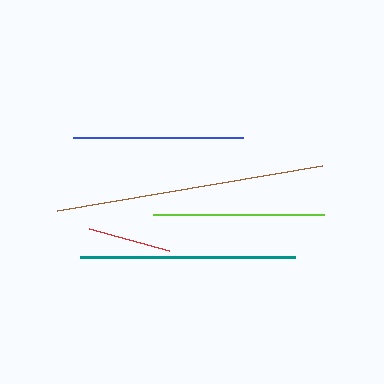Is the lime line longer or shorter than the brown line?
The brown line is longer than the lime line.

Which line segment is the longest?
The brown line is the longest at approximately 269 pixels.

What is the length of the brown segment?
The brown segment is approximately 269 pixels long.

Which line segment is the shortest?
The red line is the shortest at approximately 83 pixels.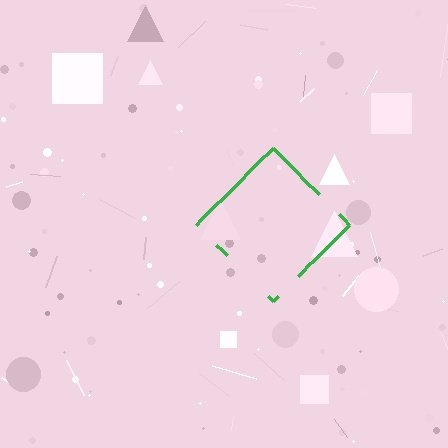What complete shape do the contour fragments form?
The contour fragments form a diamond.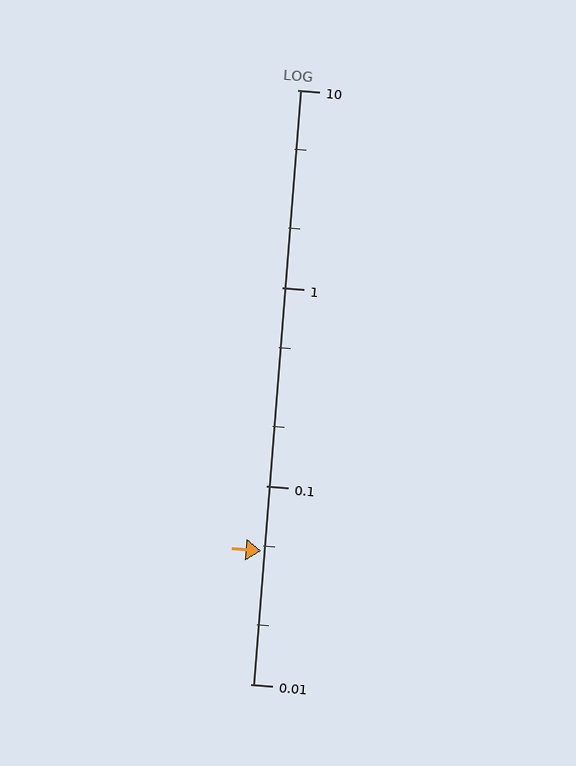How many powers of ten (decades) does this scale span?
The scale spans 3 decades, from 0.01 to 10.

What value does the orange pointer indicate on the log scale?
The pointer indicates approximately 0.047.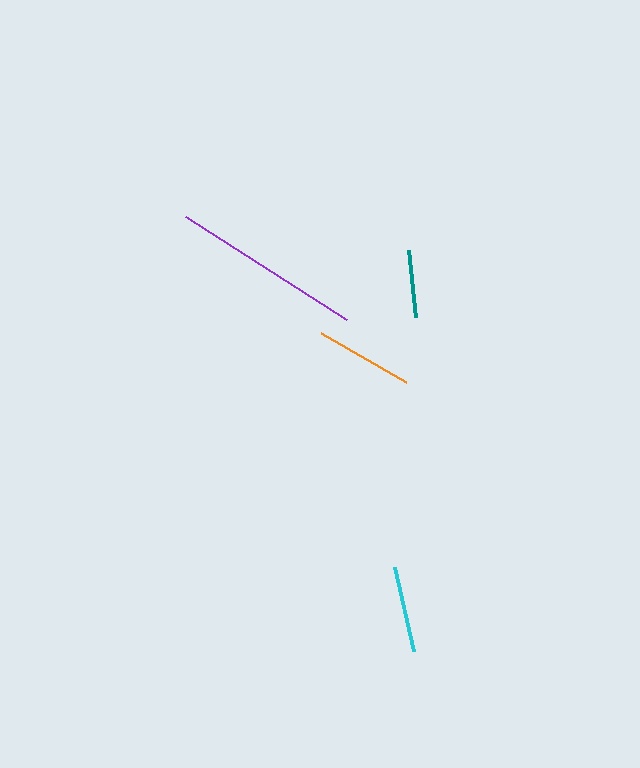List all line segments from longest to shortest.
From longest to shortest: purple, orange, cyan, teal.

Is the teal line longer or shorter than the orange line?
The orange line is longer than the teal line.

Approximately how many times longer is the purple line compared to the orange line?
The purple line is approximately 1.9 times the length of the orange line.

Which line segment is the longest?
The purple line is the longest at approximately 191 pixels.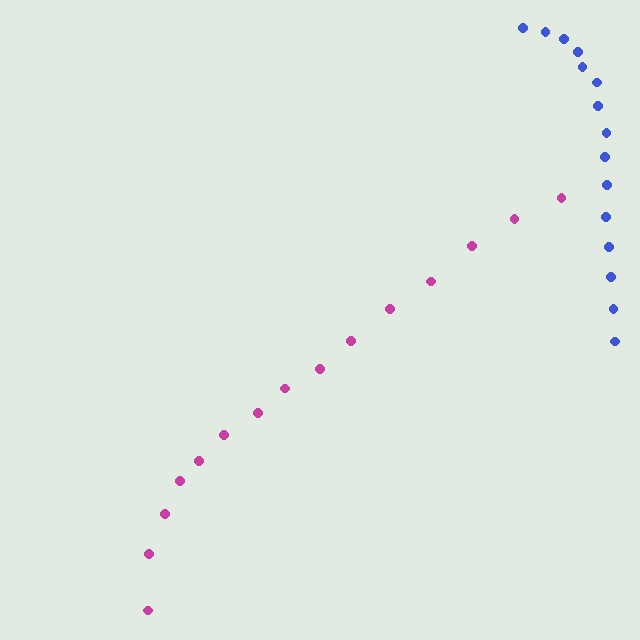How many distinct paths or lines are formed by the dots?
There are 2 distinct paths.